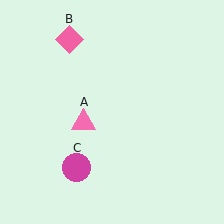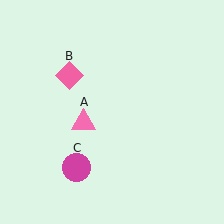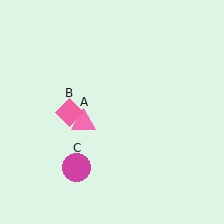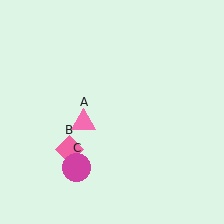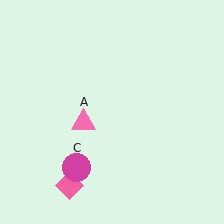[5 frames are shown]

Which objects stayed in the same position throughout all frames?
Pink triangle (object A) and magenta circle (object C) remained stationary.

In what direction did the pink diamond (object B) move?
The pink diamond (object B) moved down.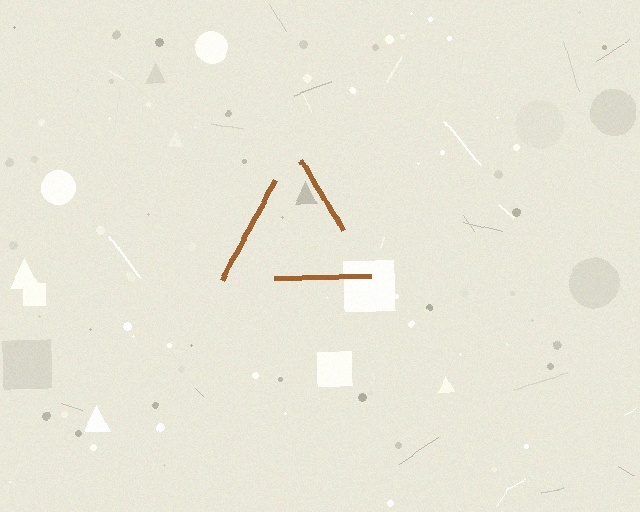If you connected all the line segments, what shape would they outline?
They would outline a triangle.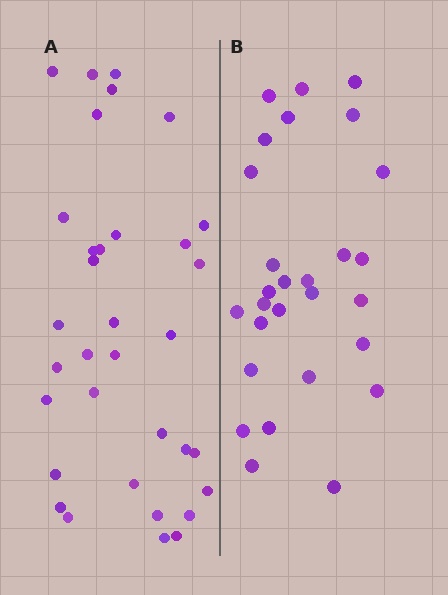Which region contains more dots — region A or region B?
Region A (the left region) has more dots.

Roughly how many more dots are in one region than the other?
Region A has about 6 more dots than region B.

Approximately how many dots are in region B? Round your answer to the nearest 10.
About 30 dots. (The exact count is 28, which rounds to 30.)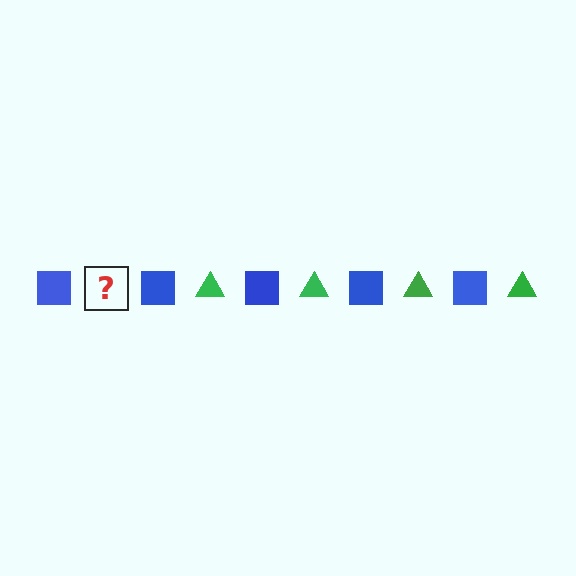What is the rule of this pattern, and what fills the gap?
The rule is that the pattern alternates between blue square and green triangle. The gap should be filled with a green triangle.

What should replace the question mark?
The question mark should be replaced with a green triangle.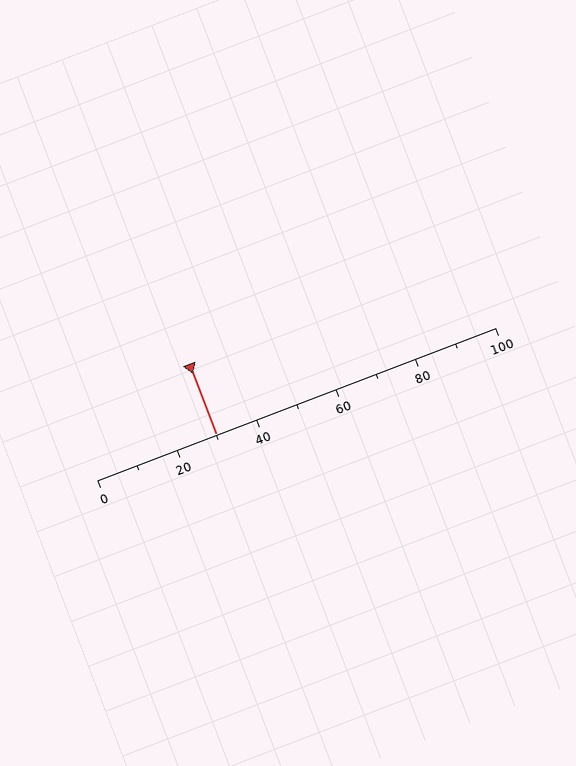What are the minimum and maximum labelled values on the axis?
The axis runs from 0 to 100.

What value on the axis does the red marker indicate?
The marker indicates approximately 30.